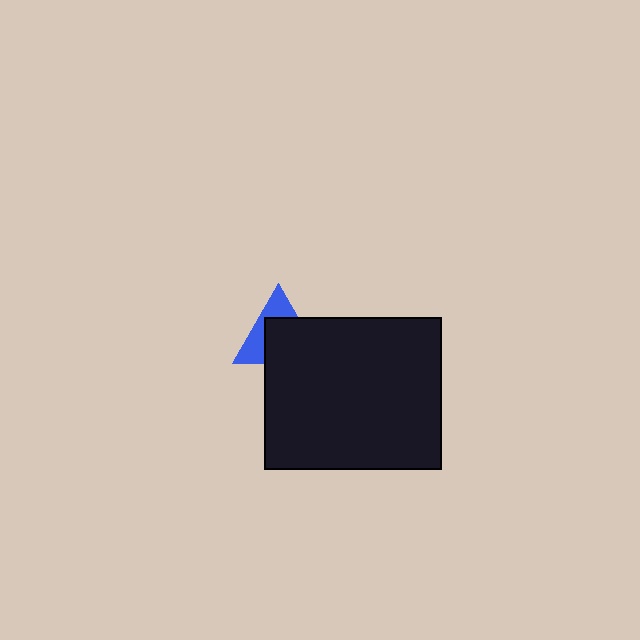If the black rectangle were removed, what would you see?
You would see the complete blue triangle.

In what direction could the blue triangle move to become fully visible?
The blue triangle could move toward the upper-left. That would shift it out from behind the black rectangle entirely.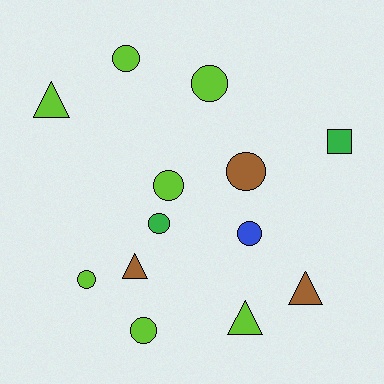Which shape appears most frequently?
Circle, with 8 objects.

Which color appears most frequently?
Lime, with 7 objects.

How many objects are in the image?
There are 13 objects.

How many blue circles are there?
There is 1 blue circle.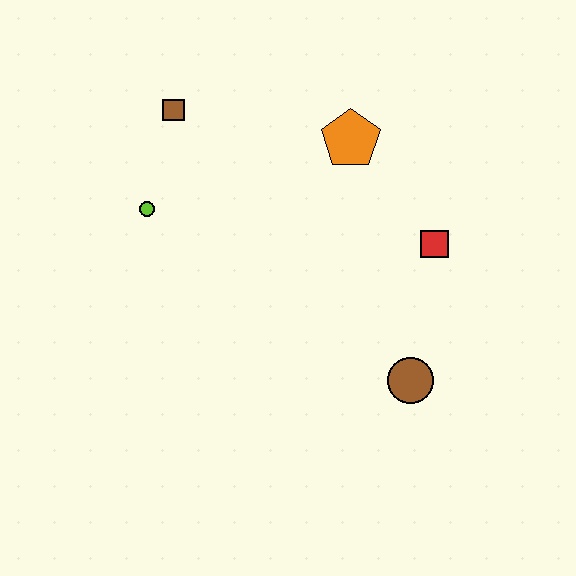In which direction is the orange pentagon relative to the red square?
The orange pentagon is above the red square.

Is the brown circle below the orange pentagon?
Yes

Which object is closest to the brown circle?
The red square is closest to the brown circle.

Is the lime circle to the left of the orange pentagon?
Yes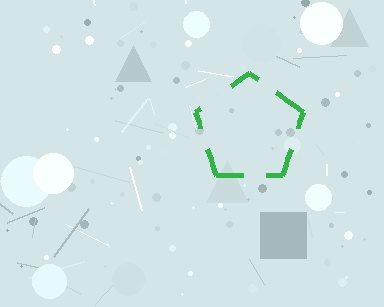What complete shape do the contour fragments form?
The contour fragments form a pentagon.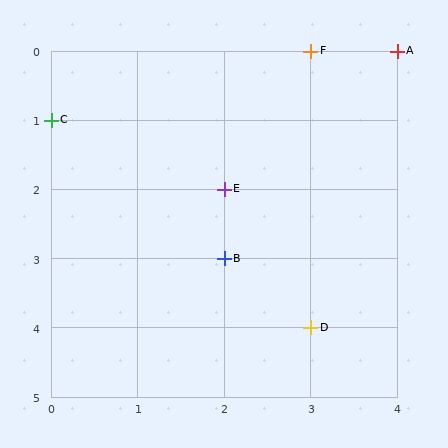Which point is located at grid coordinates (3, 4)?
Point D is at (3, 4).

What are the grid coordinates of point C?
Point C is at grid coordinates (0, 1).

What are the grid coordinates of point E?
Point E is at grid coordinates (2, 2).